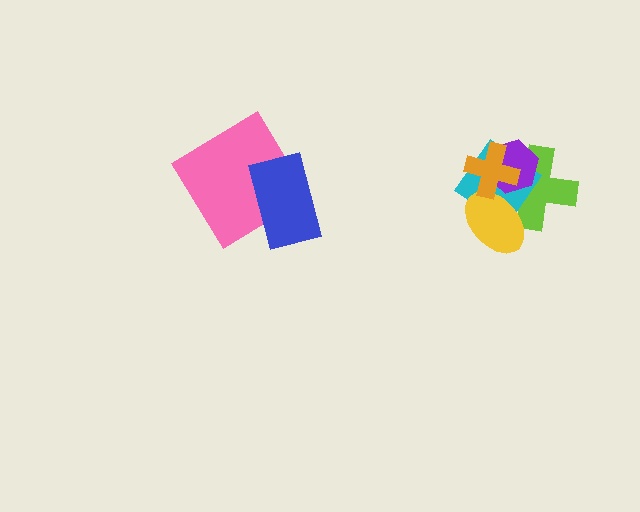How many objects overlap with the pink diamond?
1 object overlaps with the pink diamond.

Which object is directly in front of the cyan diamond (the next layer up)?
The purple hexagon is directly in front of the cyan diamond.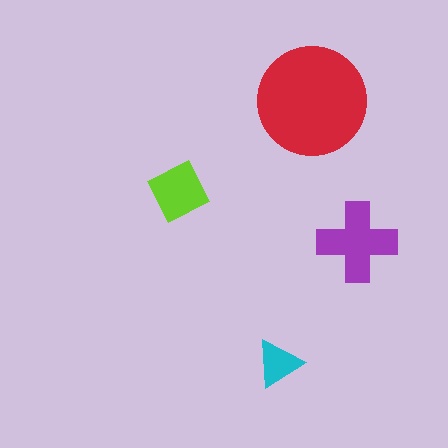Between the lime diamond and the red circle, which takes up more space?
The red circle.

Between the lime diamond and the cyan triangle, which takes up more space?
The lime diamond.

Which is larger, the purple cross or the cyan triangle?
The purple cross.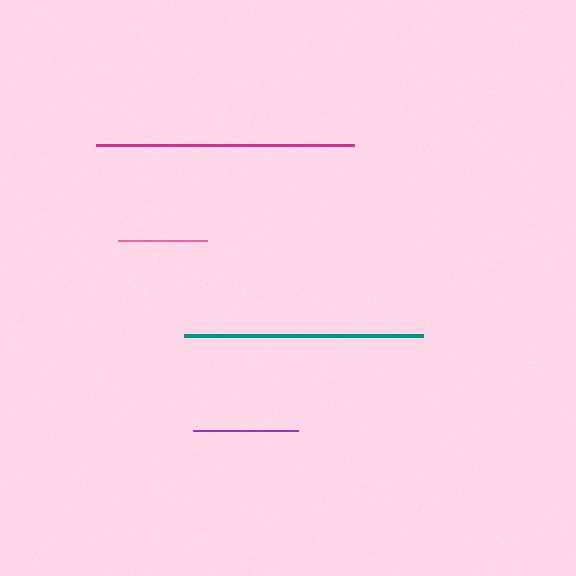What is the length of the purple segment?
The purple segment is approximately 106 pixels long.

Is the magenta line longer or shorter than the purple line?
The magenta line is longer than the purple line.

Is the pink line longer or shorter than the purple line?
The purple line is longer than the pink line.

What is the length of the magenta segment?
The magenta segment is approximately 258 pixels long.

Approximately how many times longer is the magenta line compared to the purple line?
The magenta line is approximately 2.4 times the length of the purple line.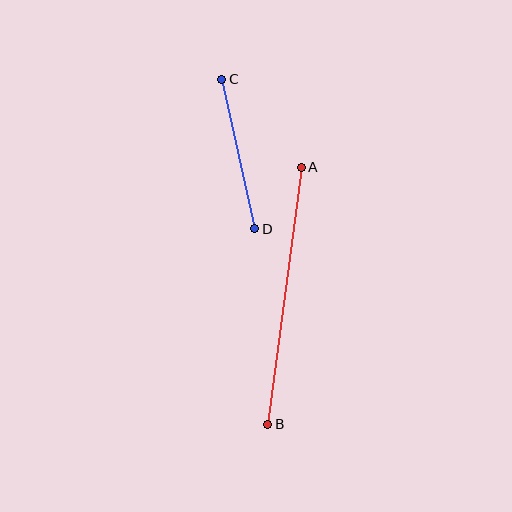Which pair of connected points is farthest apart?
Points A and B are farthest apart.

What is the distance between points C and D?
The distance is approximately 153 pixels.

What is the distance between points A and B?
The distance is approximately 259 pixels.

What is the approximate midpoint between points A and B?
The midpoint is at approximately (285, 296) pixels.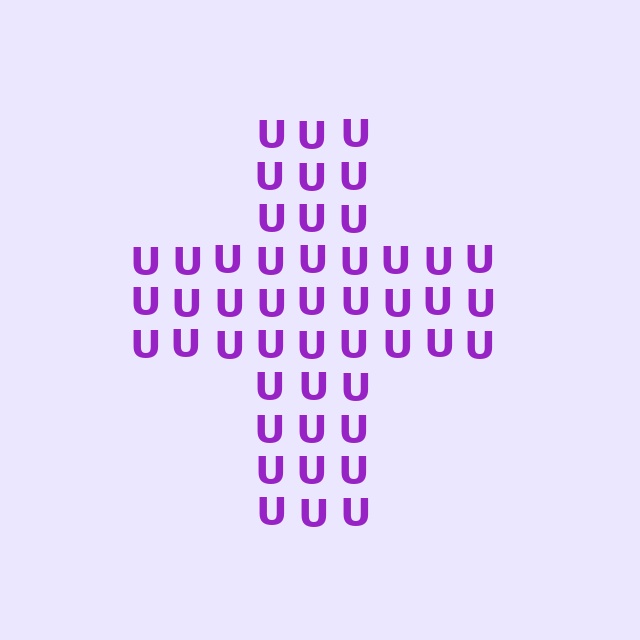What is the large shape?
The large shape is a cross.